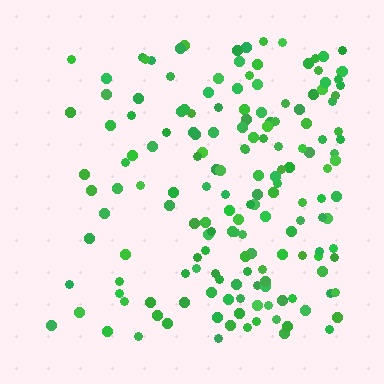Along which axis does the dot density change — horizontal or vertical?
Horizontal.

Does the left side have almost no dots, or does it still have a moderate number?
Still a moderate number, just noticeably fewer than the right.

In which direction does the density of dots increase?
From left to right, with the right side densest.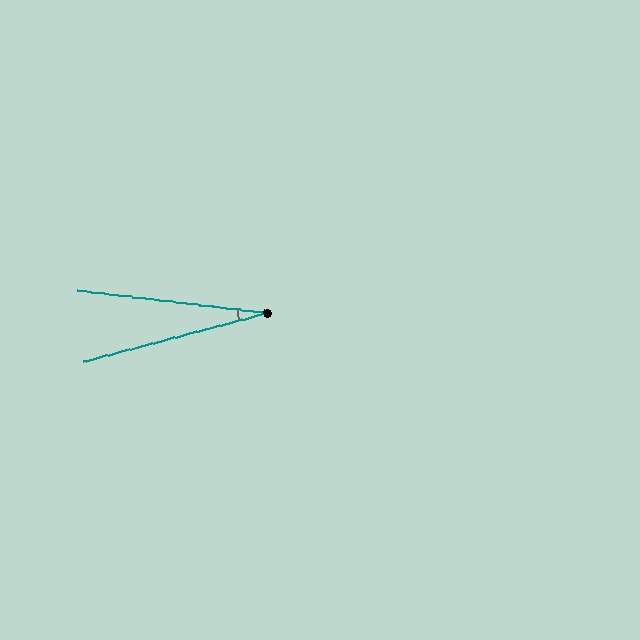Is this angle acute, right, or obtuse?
It is acute.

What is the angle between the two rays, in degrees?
Approximately 22 degrees.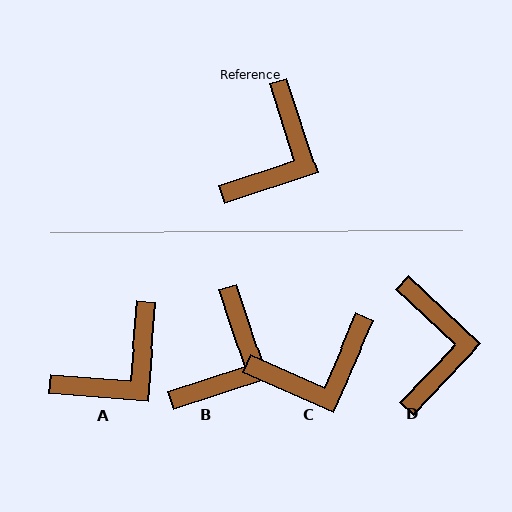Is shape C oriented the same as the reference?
No, it is off by about 42 degrees.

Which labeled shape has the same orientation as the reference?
B.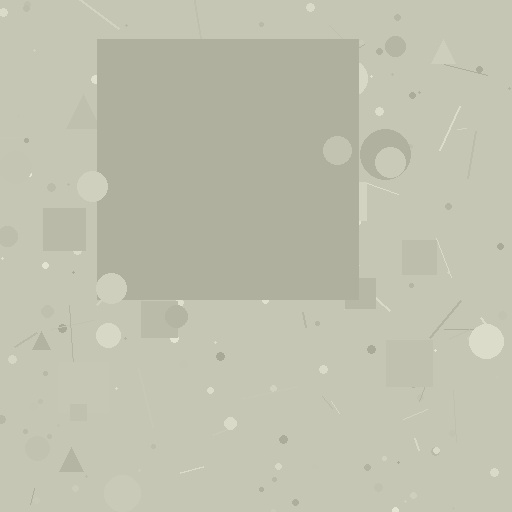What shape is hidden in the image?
A square is hidden in the image.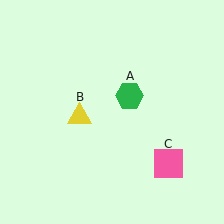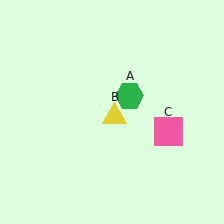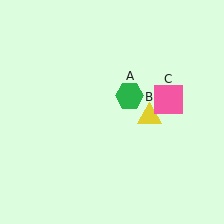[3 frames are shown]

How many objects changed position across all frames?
2 objects changed position: yellow triangle (object B), pink square (object C).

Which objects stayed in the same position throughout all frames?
Green hexagon (object A) remained stationary.